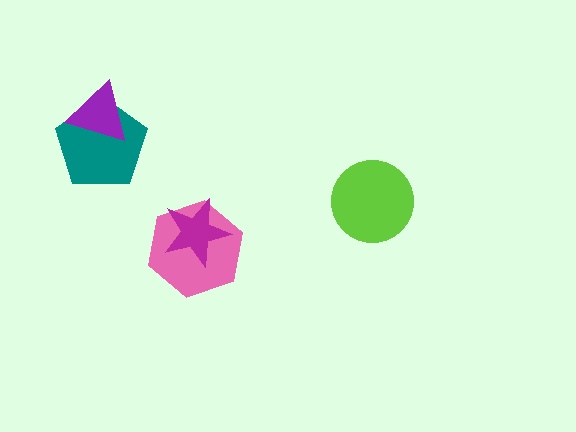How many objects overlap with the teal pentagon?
1 object overlaps with the teal pentagon.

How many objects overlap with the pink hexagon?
1 object overlaps with the pink hexagon.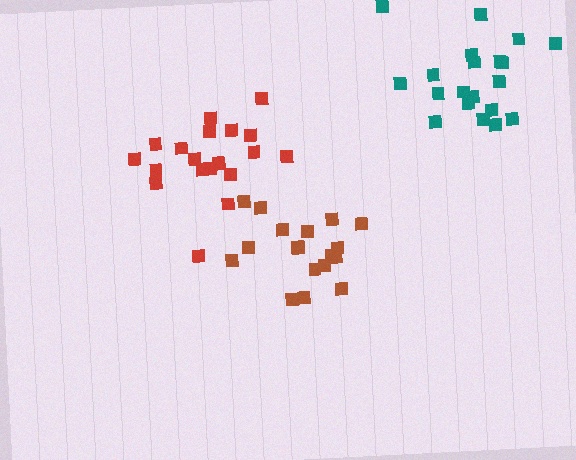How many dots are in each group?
Group 1: 20 dots, Group 2: 18 dots, Group 3: 20 dots (58 total).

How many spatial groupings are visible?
There are 3 spatial groupings.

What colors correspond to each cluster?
The clusters are colored: red, brown, teal.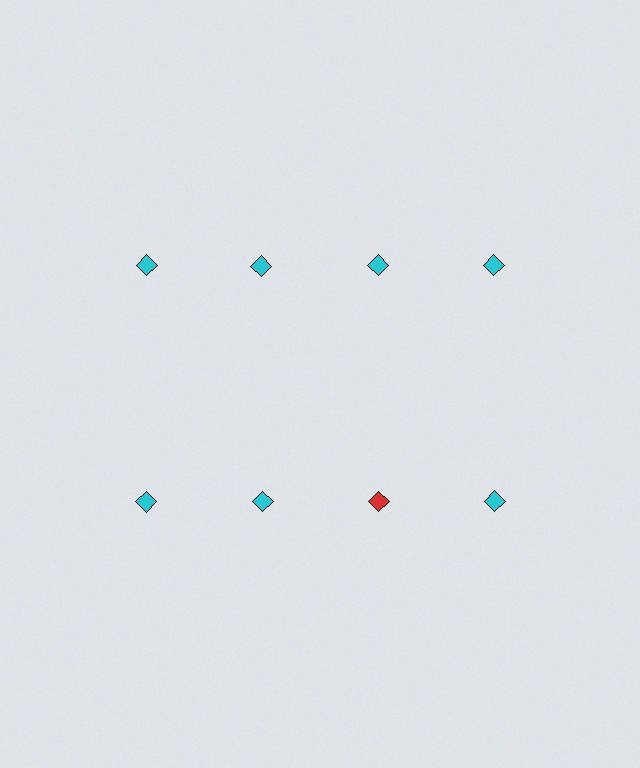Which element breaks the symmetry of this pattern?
The red diamond in the second row, center column breaks the symmetry. All other shapes are cyan diamonds.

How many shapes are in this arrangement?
There are 8 shapes arranged in a grid pattern.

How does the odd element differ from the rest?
It has a different color: red instead of cyan.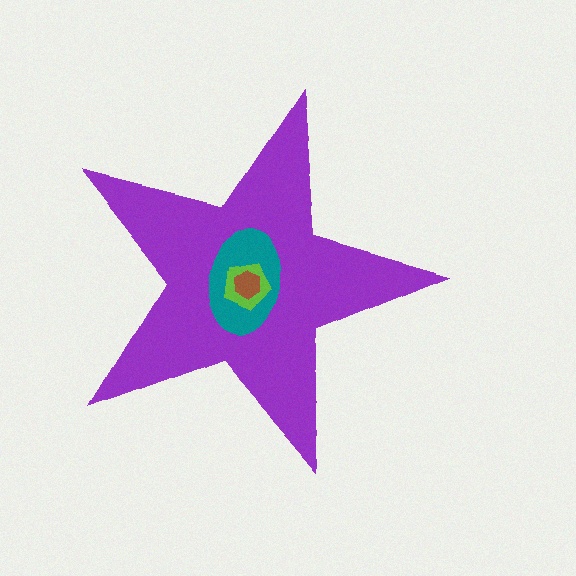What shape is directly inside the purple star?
The teal ellipse.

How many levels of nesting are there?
4.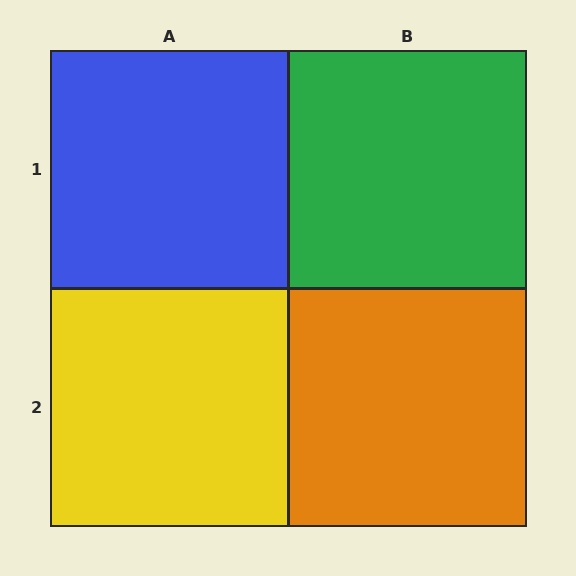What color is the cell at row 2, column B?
Orange.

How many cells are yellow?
1 cell is yellow.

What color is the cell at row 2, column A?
Yellow.